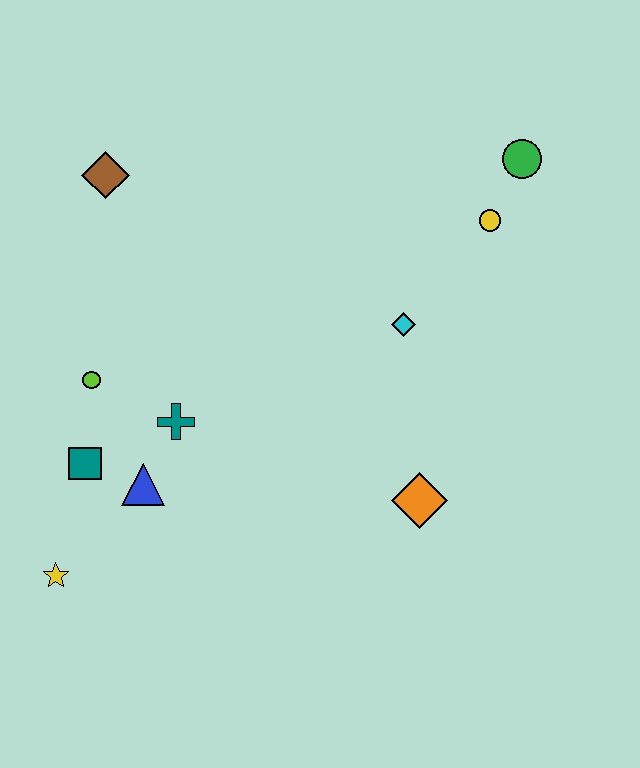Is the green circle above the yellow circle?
Yes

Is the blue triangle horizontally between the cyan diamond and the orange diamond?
No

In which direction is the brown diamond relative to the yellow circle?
The brown diamond is to the left of the yellow circle.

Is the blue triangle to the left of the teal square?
No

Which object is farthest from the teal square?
The green circle is farthest from the teal square.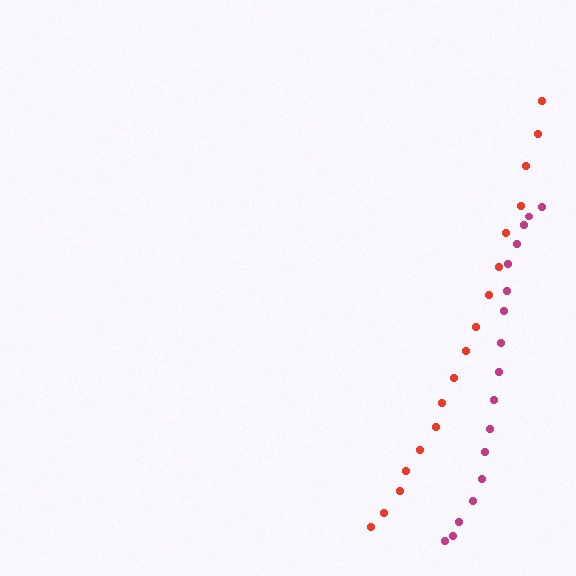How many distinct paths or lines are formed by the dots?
There are 2 distinct paths.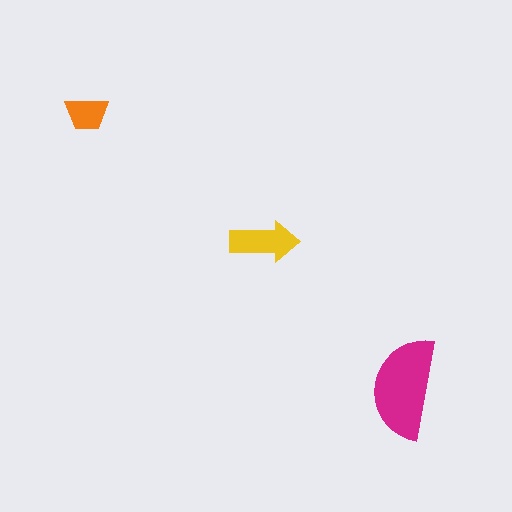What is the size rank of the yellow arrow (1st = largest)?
2nd.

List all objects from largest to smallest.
The magenta semicircle, the yellow arrow, the orange trapezoid.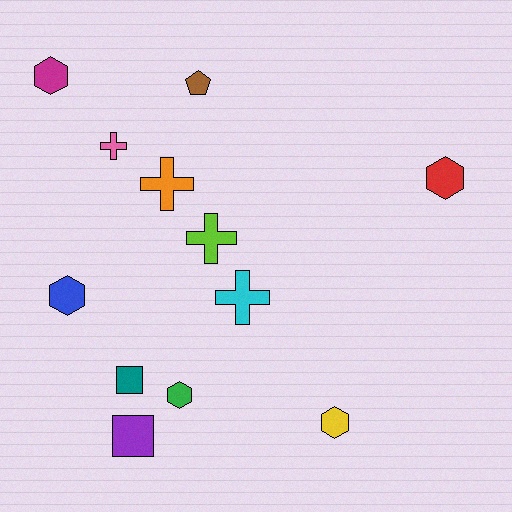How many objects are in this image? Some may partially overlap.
There are 12 objects.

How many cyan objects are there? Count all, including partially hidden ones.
There is 1 cyan object.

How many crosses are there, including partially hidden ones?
There are 4 crosses.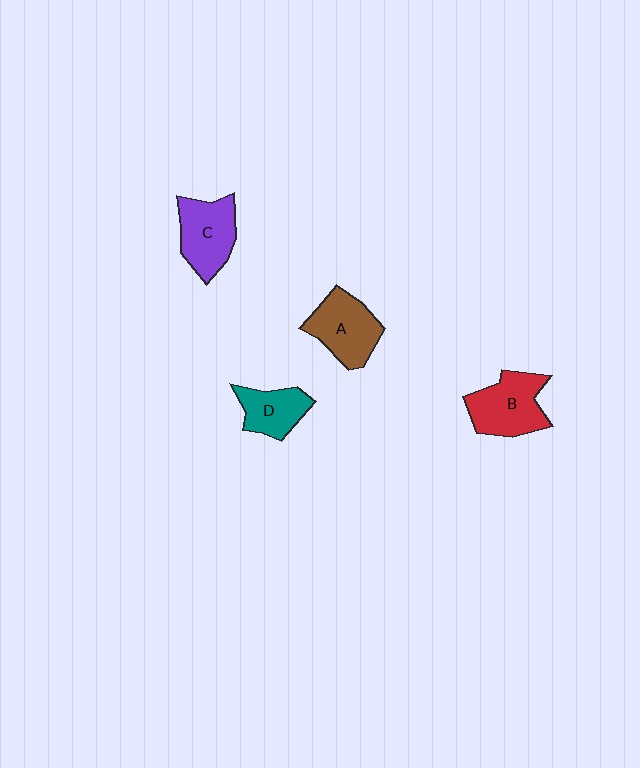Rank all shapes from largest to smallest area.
From largest to smallest: B (red), A (brown), C (purple), D (teal).